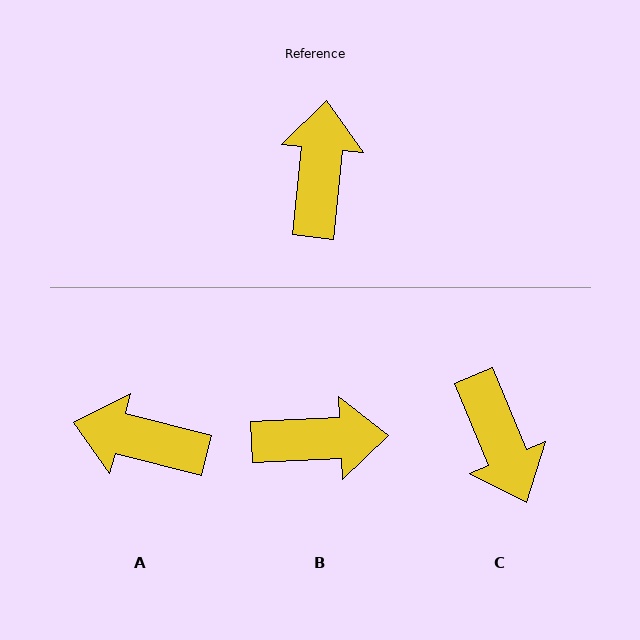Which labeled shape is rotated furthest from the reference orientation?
C, about 152 degrees away.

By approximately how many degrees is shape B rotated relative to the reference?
Approximately 82 degrees clockwise.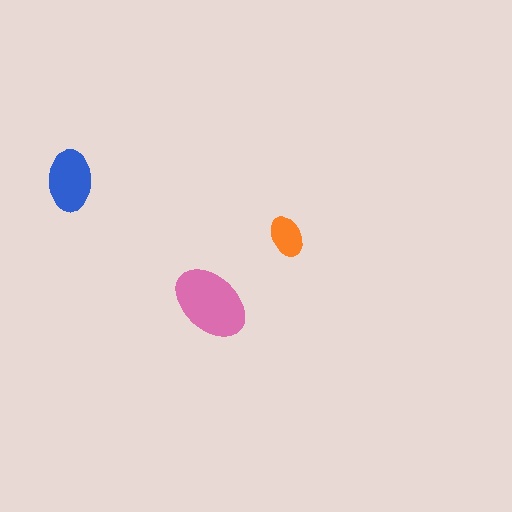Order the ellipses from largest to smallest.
the pink one, the blue one, the orange one.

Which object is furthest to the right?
The orange ellipse is rightmost.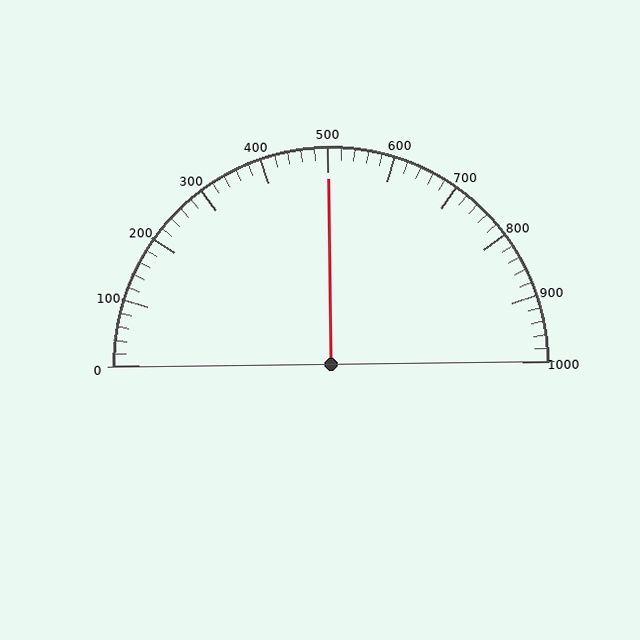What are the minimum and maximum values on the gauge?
The gauge ranges from 0 to 1000.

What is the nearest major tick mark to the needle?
The nearest major tick mark is 500.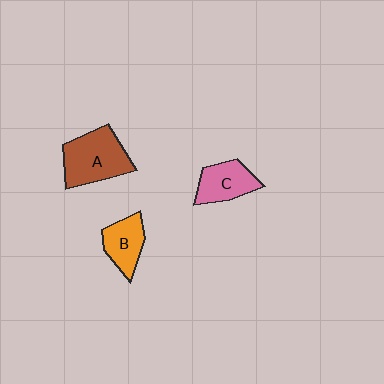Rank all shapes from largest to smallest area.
From largest to smallest: A (brown), C (pink), B (orange).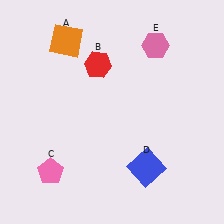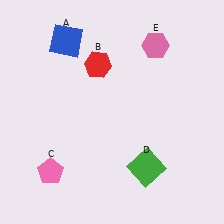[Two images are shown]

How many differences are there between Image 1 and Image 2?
There are 2 differences between the two images.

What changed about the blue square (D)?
In Image 1, D is blue. In Image 2, it changed to green.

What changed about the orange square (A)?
In Image 1, A is orange. In Image 2, it changed to blue.